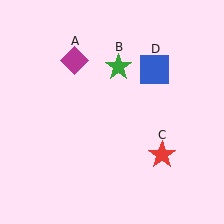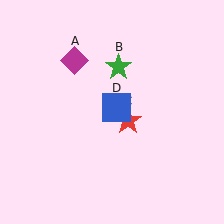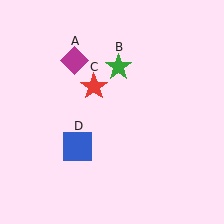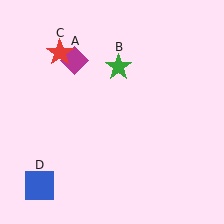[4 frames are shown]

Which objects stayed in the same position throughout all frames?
Magenta diamond (object A) and green star (object B) remained stationary.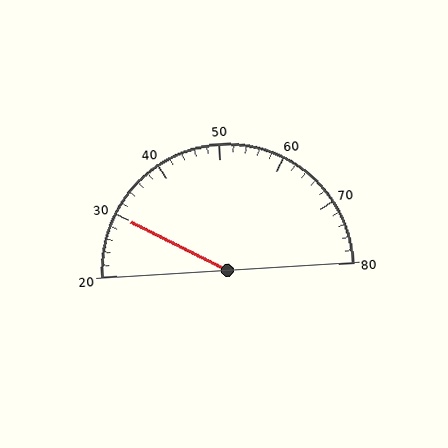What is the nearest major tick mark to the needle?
The nearest major tick mark is 30.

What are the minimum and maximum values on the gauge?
The gauge ranges from 20 to 80.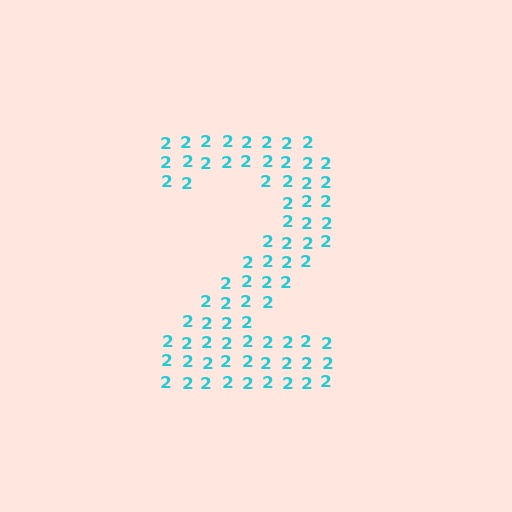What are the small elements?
The small elements are digit 2's.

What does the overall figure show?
The overall figure shows the digit 2.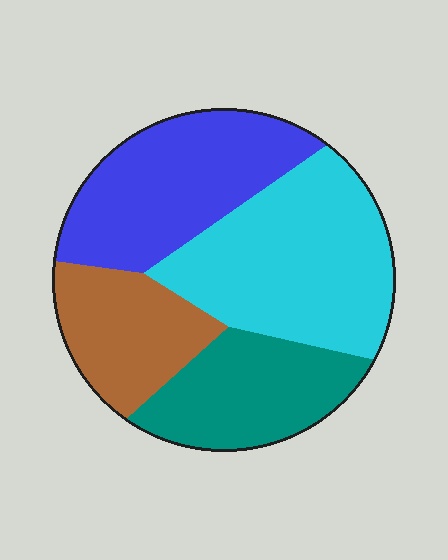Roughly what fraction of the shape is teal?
Teal takes up about one fifth (1/5) of the shape.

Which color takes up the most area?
Cyan, at roughly 35%.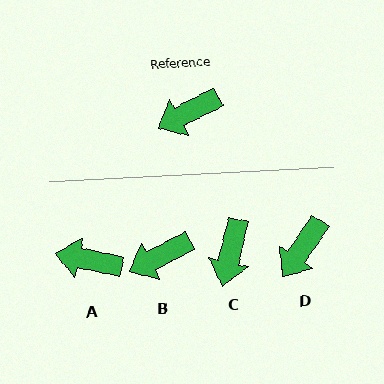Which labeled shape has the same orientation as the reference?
B.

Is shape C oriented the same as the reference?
No, it is off by about 50 degrees.